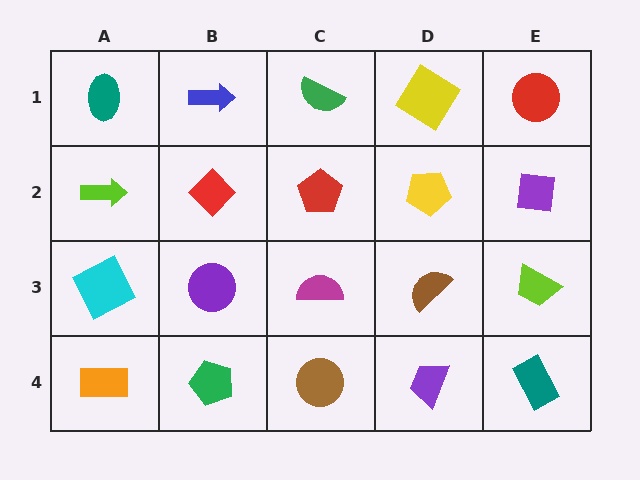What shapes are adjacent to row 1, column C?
A red pentagon (row 2, column C), a blue arrow (row 1, column B), a yellow diamond (row 1, column D).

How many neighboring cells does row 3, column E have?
3.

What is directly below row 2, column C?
A magenta semicircle.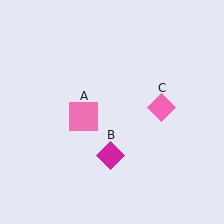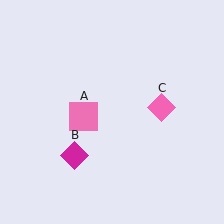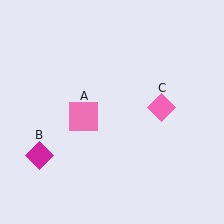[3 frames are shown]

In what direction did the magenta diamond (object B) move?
The magenta diamond (object B) moved left.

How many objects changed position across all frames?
1 object changed position: magenta diamond (object B).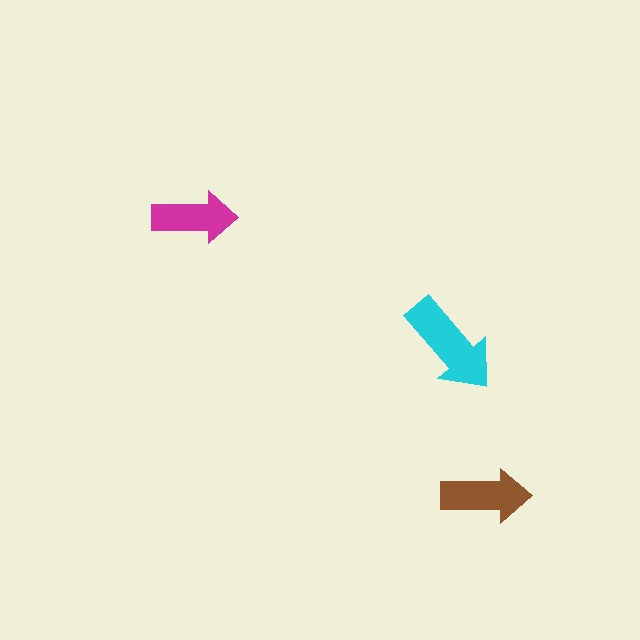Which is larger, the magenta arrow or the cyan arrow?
The cyan one.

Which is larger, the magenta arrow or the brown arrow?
The brown one.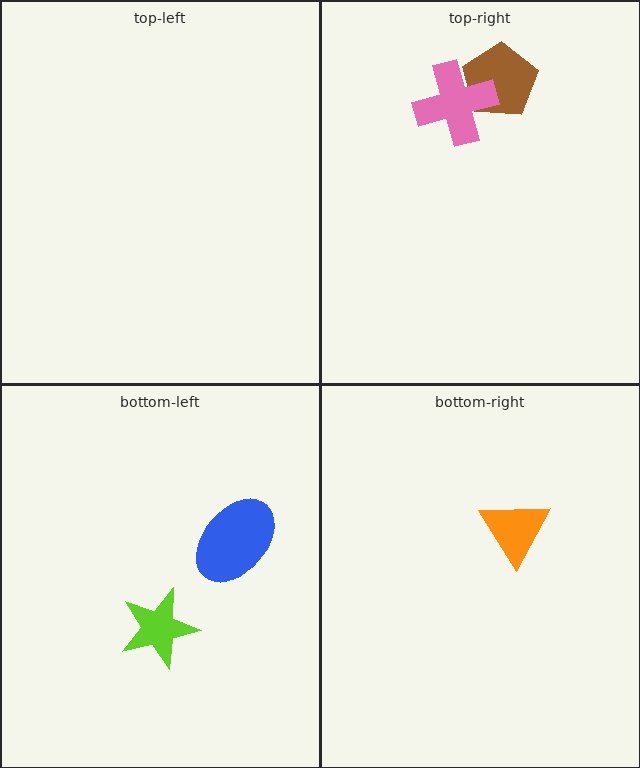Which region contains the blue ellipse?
The bottom-left region.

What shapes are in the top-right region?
The brown pentagon, the pink cross.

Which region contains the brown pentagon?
The top-right region.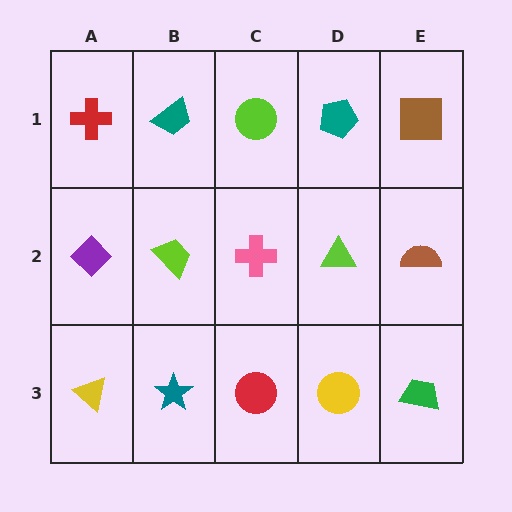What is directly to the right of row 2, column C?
A lime triangle.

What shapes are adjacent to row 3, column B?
A lime trapezoid (row 2, column B), a yellow triangle (row 3, column A), a red circle (row 3, column C).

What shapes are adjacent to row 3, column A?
A purple diamond (row 2, column A), a teal star (row 3, column B).